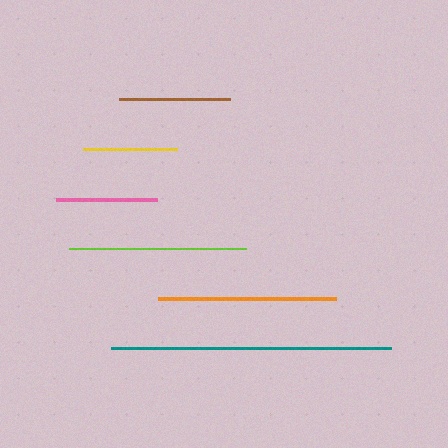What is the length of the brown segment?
The brown segment is approximately 111 pixels long.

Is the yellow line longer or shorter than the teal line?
The teal line is longer than the yellow line.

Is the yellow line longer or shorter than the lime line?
The lime line is longer than the yellow line.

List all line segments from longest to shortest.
From longest to shortest: teal, lime, orange, brown, pink, yellow.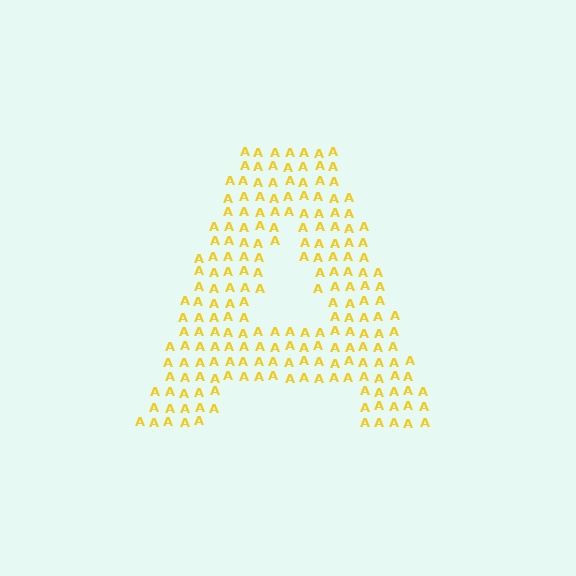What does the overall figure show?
The overall figure shows the letter A.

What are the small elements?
The small elements are letter A's.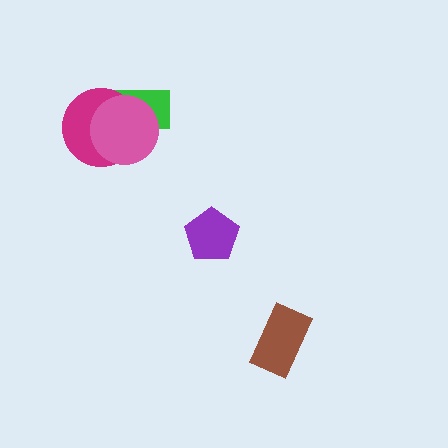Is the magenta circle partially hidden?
Yes, it is partially covered by another shape.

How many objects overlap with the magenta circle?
2 objects overlap with the magenta circle.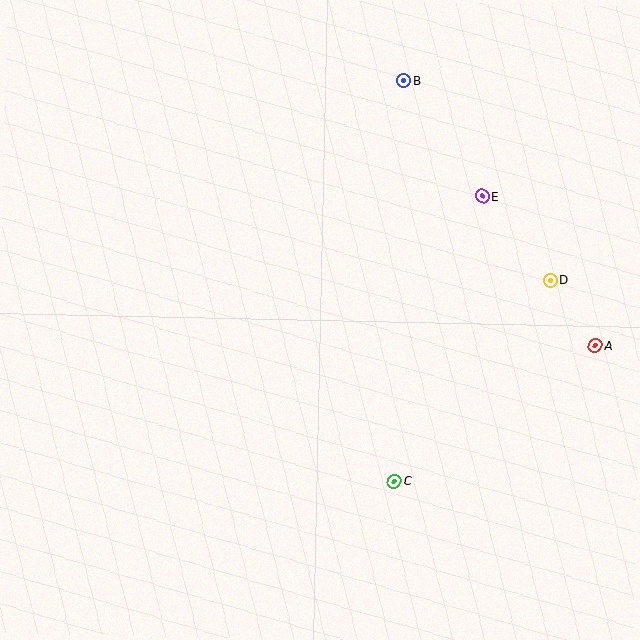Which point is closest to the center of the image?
Point C at (394, 481) is closest to the center.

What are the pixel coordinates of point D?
Point D is at (550, 280).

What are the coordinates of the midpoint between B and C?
The midpoint between B and C is at (399, 281).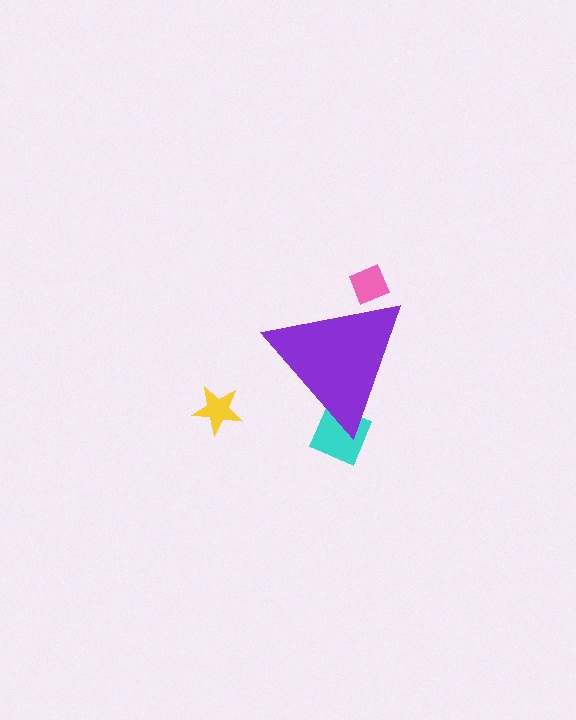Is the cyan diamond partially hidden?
Yes, the cyan diamond is partially hidden behind the purple triangle.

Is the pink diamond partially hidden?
Yes, the pink diamond is partially hidden behind the purple triangle.